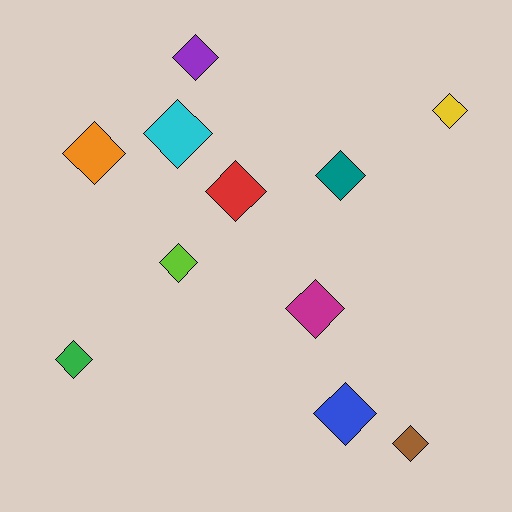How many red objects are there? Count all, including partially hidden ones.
There is 1 red object.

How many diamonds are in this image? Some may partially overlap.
There are 11 diamonds.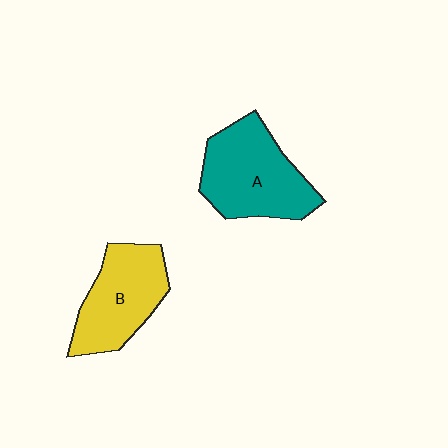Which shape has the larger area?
Shape A (teal).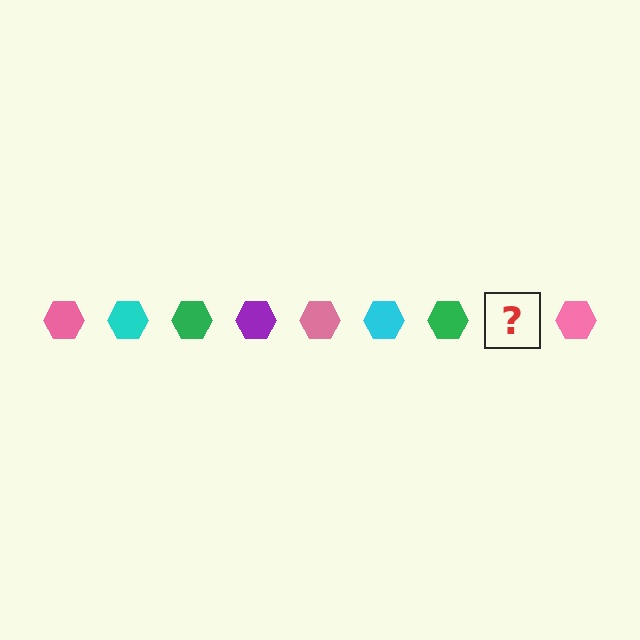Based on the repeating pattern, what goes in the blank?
The blank should be a purple hexagon.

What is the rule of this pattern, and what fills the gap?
The rule is that the pattern cycles through pink, cyan, green, purple hexagons. The gap should be filled with a purple hexagon.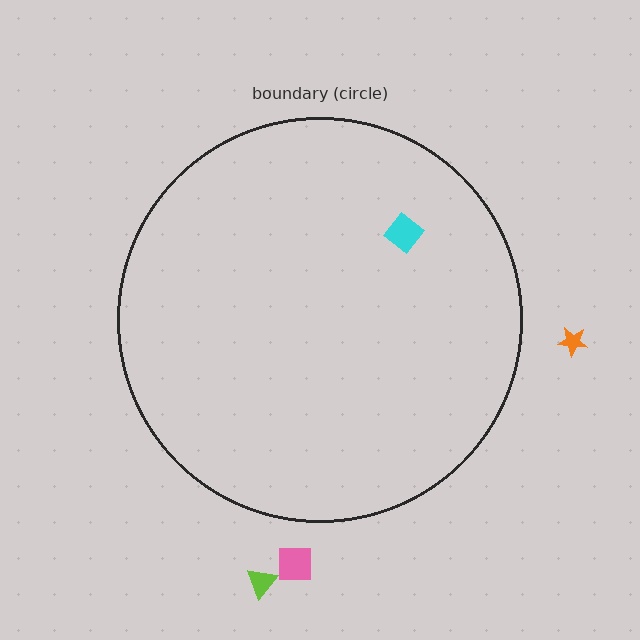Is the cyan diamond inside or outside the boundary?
Inside.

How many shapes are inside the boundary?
1 inside, 3 outside.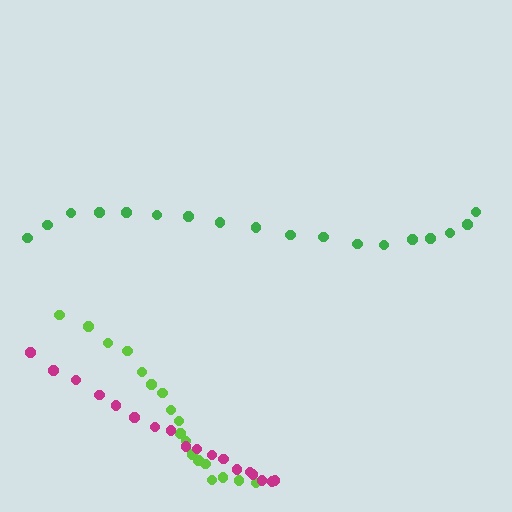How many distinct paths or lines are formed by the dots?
There are 3 distinct paths.